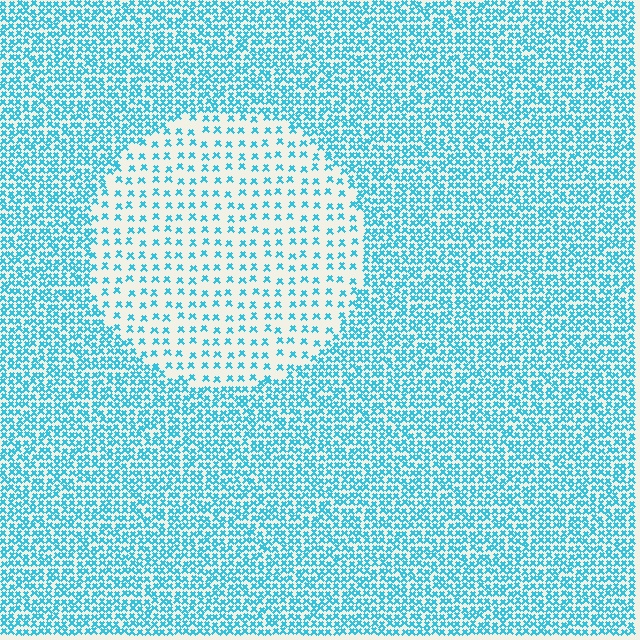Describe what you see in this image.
The image contains small cyan elements arranged at two different densities. A circle-shaped region is visible where the elements are less densely packed than the surrounding area.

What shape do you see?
I see a circle.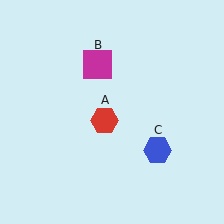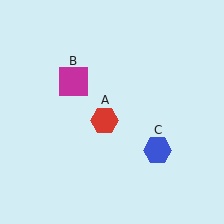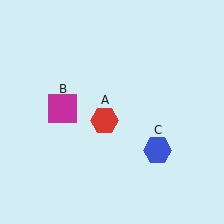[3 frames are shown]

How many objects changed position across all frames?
1 object changed position: magenta square (object B).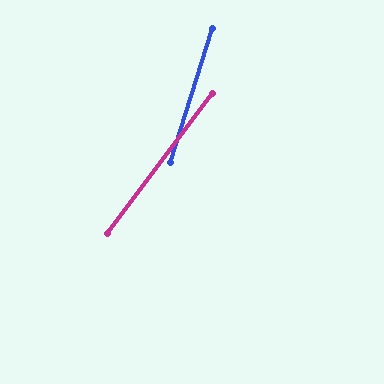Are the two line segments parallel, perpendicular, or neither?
Neither parallel nor perpendicular — they differ by about 19°.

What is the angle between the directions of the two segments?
Approximately 19 degrees.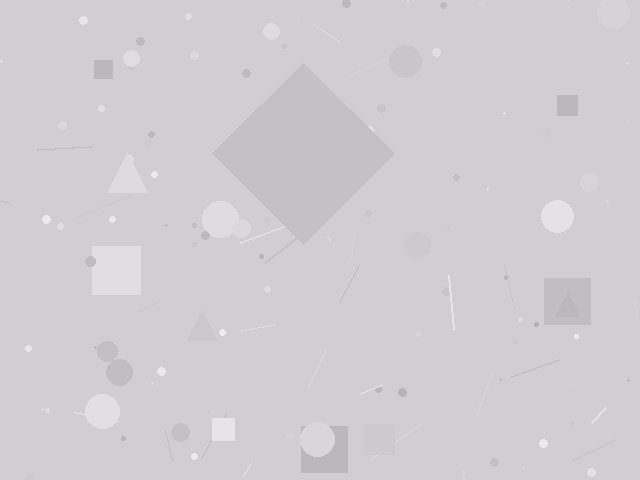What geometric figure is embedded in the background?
A diamond is embedded in the background.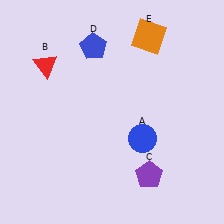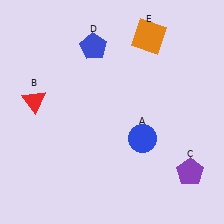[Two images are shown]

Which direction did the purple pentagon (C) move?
The purple pentagon (C) moved right.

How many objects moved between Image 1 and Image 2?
2 objects moved between the two images.